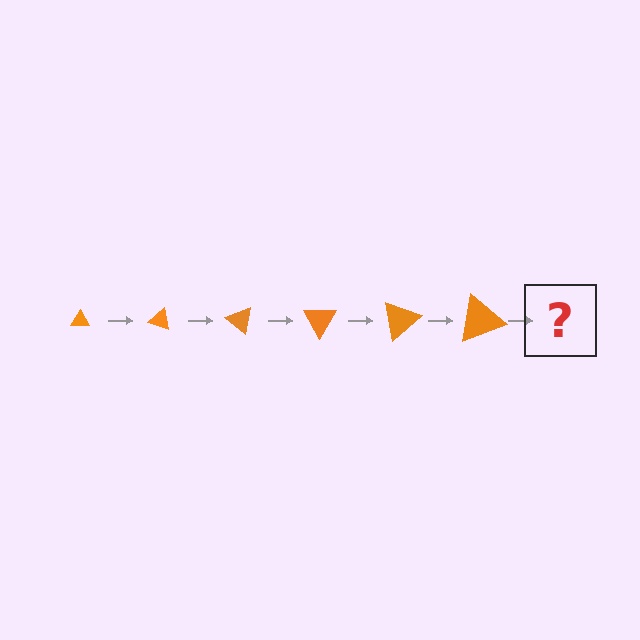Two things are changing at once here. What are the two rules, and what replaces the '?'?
The two rules are that the triangle grows larger each step and it rotates 20 degrees each step. The '?' should be a triangle, larger than the previous one and rotated 120 degrees from the start.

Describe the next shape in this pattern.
It should be a triangle, larger than the previous one and rotated 120 degrees from the start.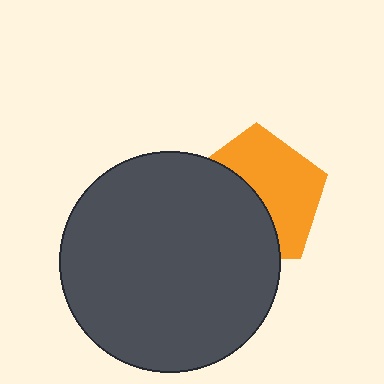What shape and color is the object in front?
The object in front is a dark gray circle.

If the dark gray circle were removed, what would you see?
You would see the complete orange pentagon.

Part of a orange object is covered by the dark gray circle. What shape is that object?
It is a pentagon.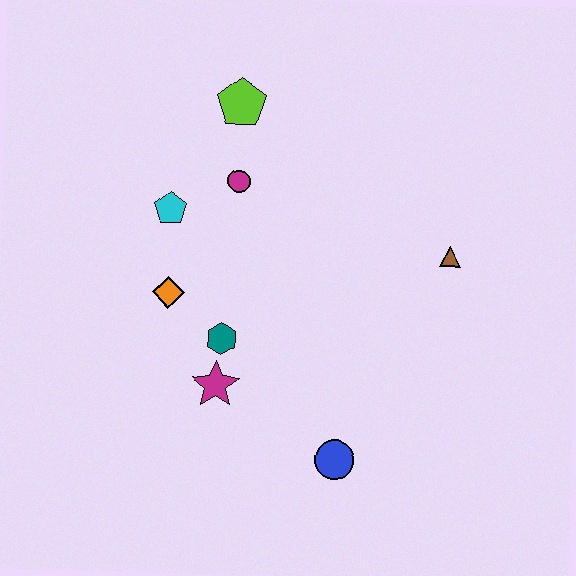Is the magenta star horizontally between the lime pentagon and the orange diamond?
Yes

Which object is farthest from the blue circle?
The lime pentagon is farthest from the blue circle.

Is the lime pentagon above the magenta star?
Yes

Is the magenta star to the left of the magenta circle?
Yes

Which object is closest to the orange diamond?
The teal hexagon is closest to the orange diamond.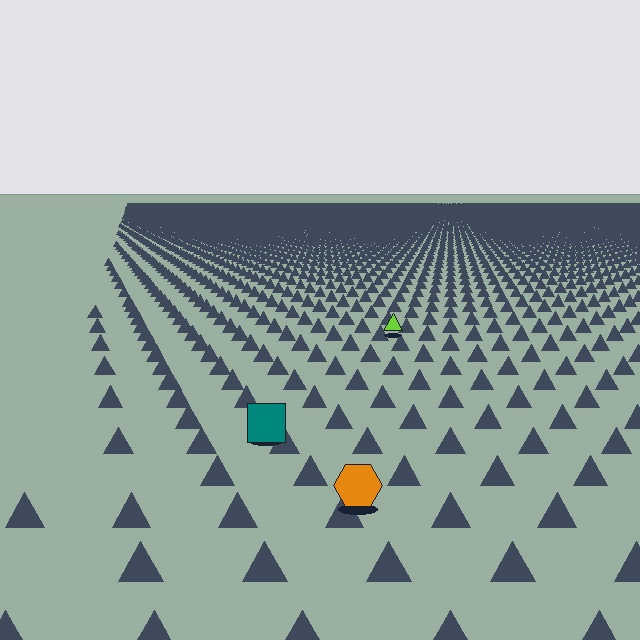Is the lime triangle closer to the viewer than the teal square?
No. The teal square is closer — you can tell from the texture gradient: the ground texture is coarser near it.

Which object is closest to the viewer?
The orange hexagon is closest. The texture marks near it are larger and more spread out.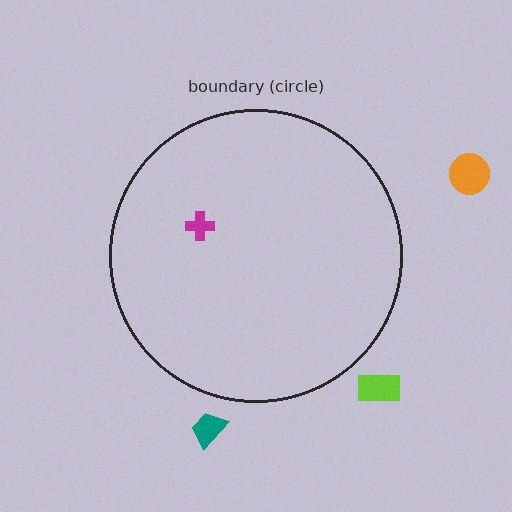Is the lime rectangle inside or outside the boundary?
Outside.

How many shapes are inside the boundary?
1 inside, 3 outside.